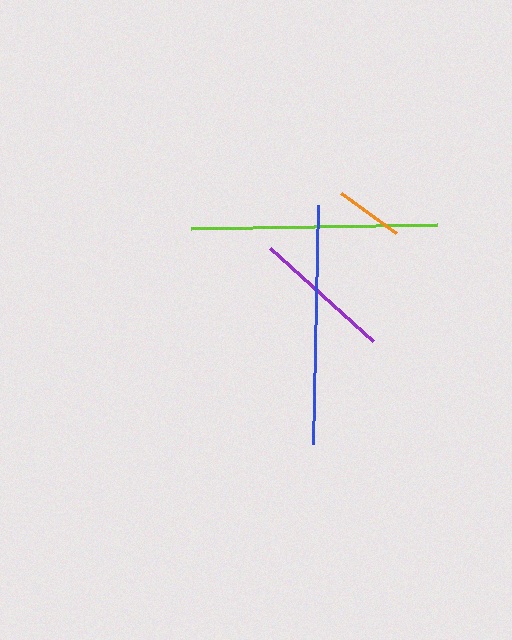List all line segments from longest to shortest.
From longest to shortest: lime, blue, purple, orange.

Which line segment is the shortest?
The orange line is the shortest at approximately 68 pixels.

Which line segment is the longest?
The lime line is the longest at approximately 246 pixels.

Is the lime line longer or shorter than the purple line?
The lime line is longer than the purple line.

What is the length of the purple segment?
The purple segment is approximately 139 pixels long.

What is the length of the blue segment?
The blue segment is approximately 239 pixels long.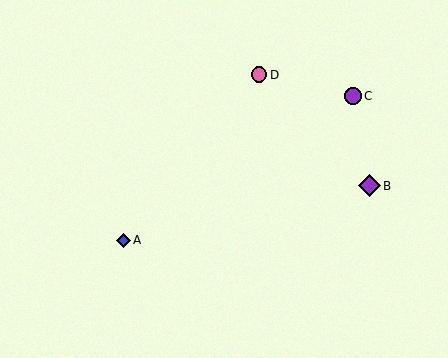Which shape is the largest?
The purple diamond (labeled B) is the largest.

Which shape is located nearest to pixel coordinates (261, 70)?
The pink circle (labeled D) at (259, 75) is nearest to that location.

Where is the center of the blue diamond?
The center of the blue diamond is at (123, 241).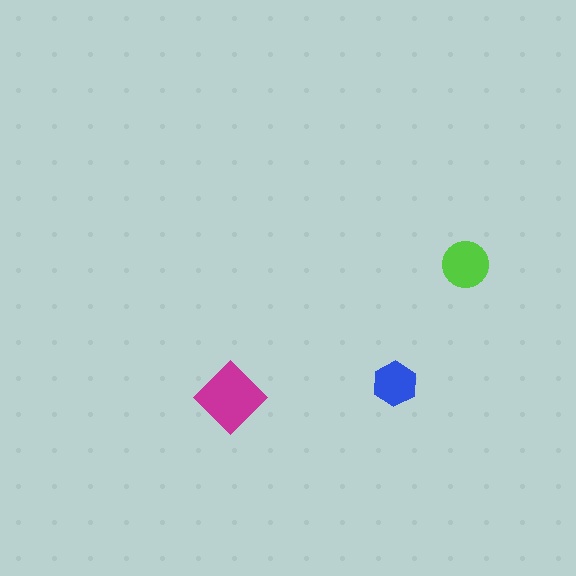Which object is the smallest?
The blue hexagon.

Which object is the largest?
The magenta diamond.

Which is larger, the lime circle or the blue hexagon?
The lime circle.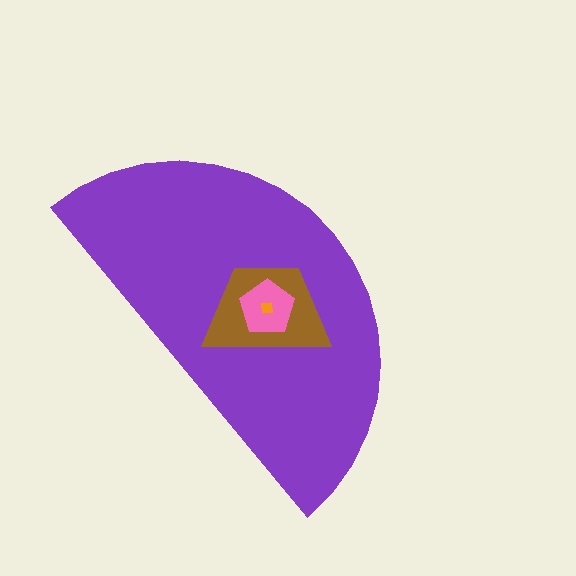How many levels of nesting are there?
4.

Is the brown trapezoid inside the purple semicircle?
Yes.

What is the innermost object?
The orange square.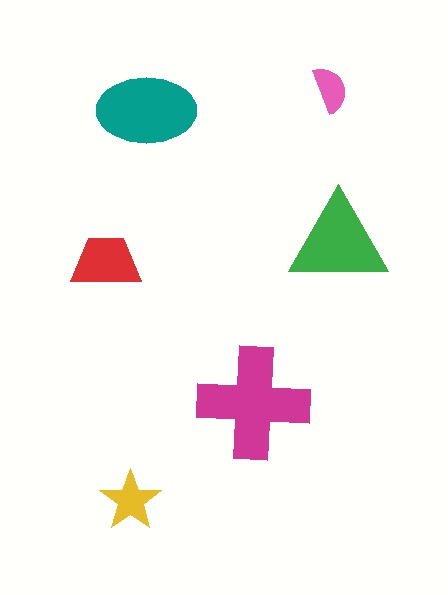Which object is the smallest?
The pink semicircle.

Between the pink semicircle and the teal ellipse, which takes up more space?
The teal ellipse.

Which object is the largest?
The magenta cross.